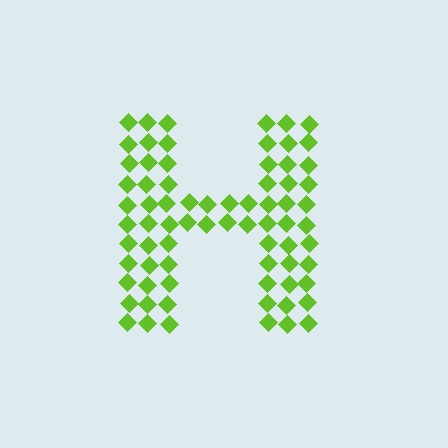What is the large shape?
The large shape is the letter H.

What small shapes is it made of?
It is made of small diamonds.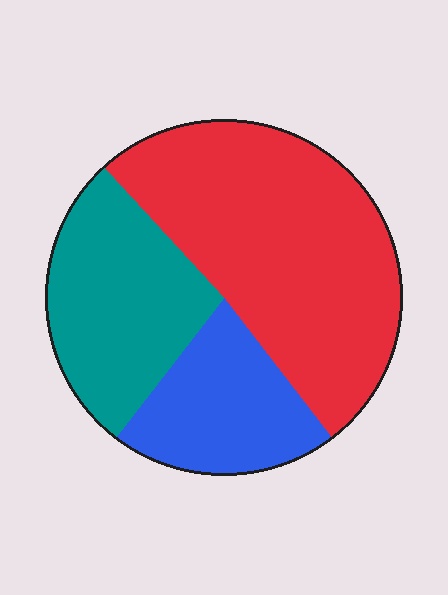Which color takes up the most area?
Red, at roughly 50%.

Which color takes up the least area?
Blue, at roughly 20%.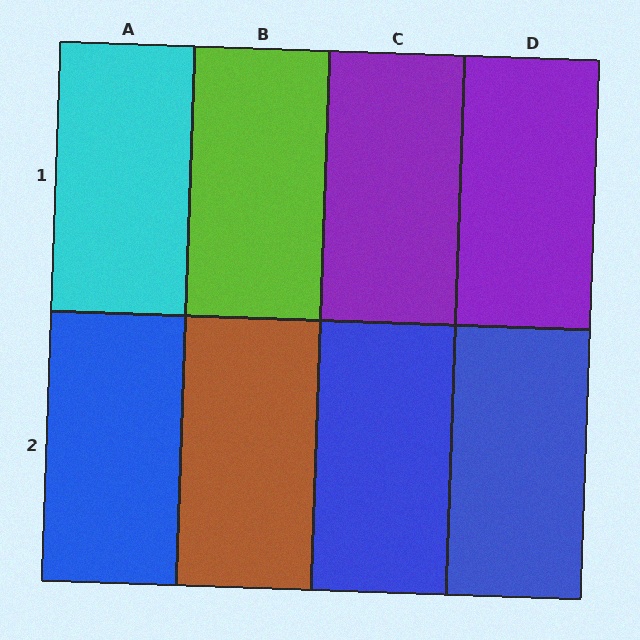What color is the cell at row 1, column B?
Lime.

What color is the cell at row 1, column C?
Purple.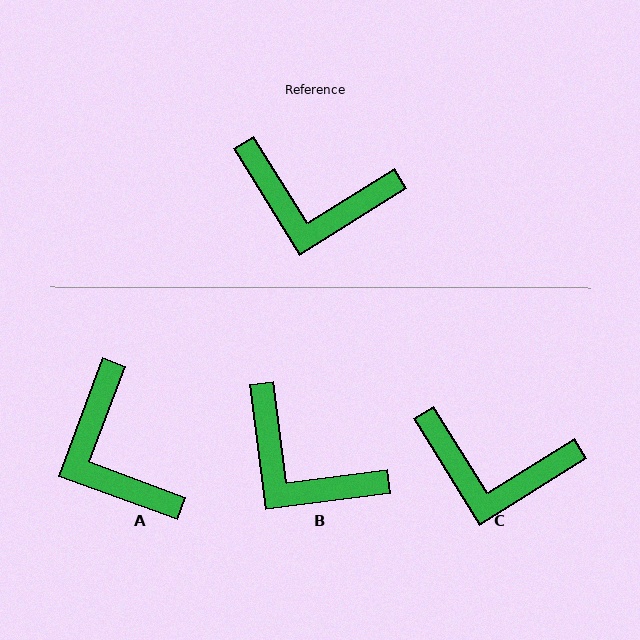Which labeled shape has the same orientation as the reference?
C.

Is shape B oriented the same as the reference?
No, it is off by about 25 degrees.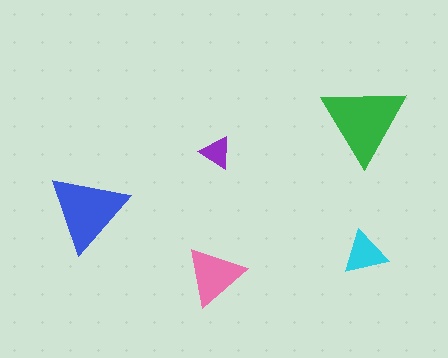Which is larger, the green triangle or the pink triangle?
The green one.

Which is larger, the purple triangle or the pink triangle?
The pink one.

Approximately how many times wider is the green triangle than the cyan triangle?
About 2 times wider.